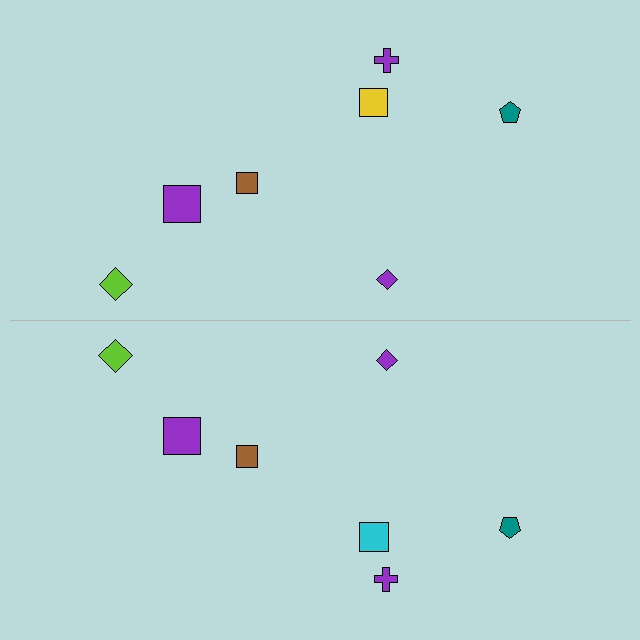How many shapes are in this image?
There are 14 shapes in this image.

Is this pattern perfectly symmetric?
No, the pattern is not perfectly symmetric. The cyan square on the bottom side breaks the symmetry — its mirror counterpart is yellow.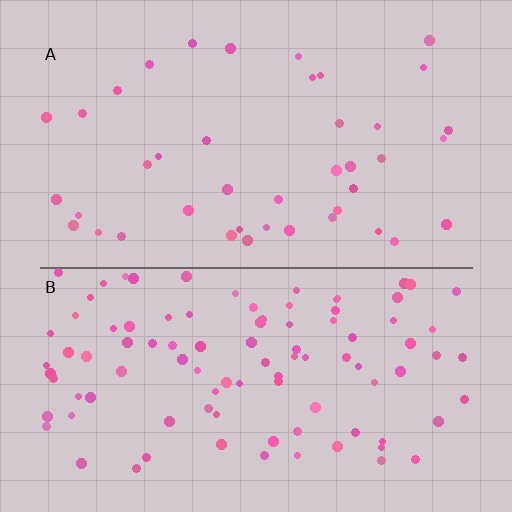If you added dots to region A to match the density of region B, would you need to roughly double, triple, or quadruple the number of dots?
Approximately double.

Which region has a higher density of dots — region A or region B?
B (the bottom).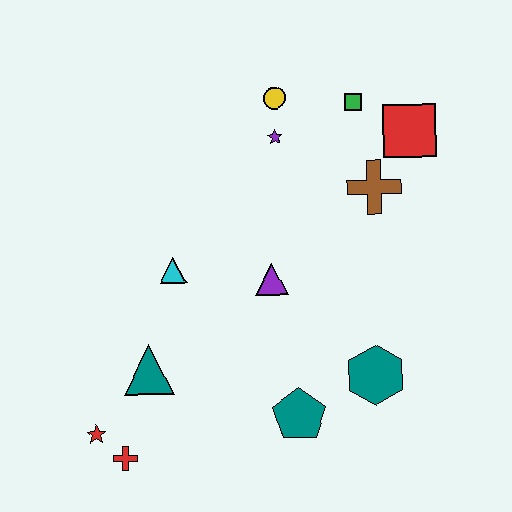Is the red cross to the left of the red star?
No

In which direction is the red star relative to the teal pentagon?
The red star is to the left of the teal pentagon.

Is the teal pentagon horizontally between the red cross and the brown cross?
Yes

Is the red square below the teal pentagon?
No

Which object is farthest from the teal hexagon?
The yellow circle is farthest from the teal hexagon.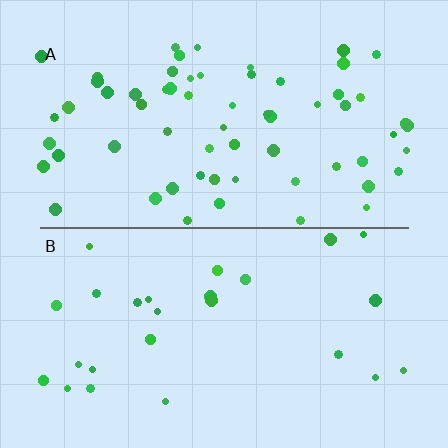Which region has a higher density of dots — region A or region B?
A (the top).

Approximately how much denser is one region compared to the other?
Approximately 2.4× — region A over region B.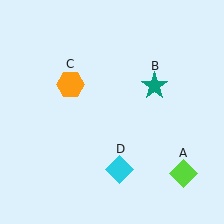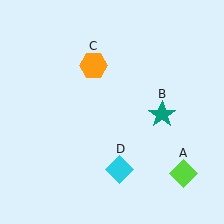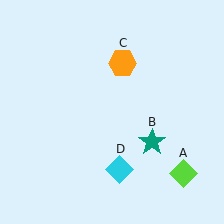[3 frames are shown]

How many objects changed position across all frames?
2 objects changed position: teal star (object B), orange hexagon (object C).